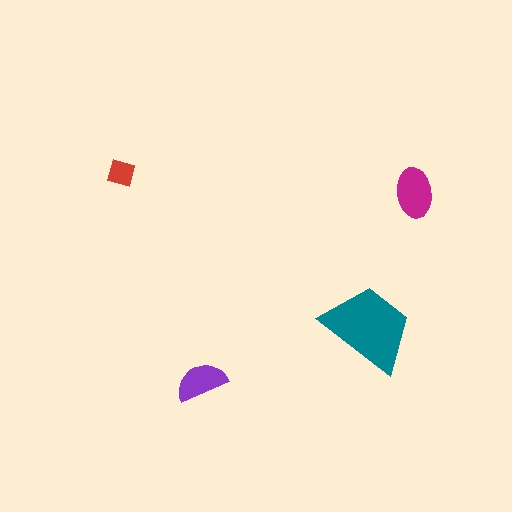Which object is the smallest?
The red square.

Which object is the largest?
The teal trapezoid.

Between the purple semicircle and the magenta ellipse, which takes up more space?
The magenta ellipse.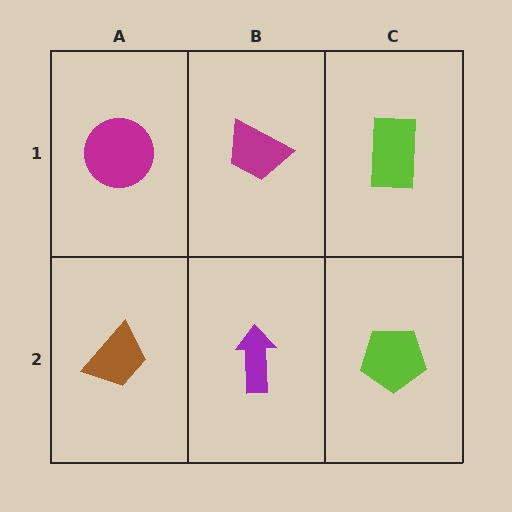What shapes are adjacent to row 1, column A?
A brown trapezoid (row 2, column A), a magenta trapezoid (row 1, column B).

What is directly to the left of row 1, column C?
A magenta trapezoid.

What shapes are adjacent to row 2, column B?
A magenta trapezoid (row 1, column B), a brown trapezoid (row 2, column A), a lime pentagon (row 2, column C).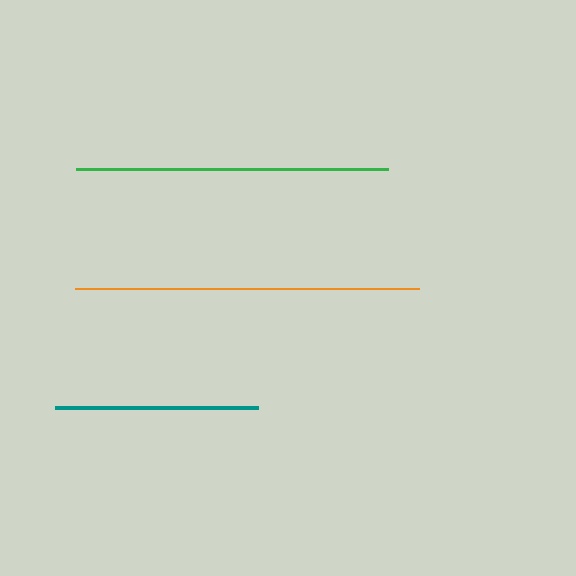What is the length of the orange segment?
The orange segment is approximately 344 pixels long.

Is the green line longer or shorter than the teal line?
The green line is longer than the teal line.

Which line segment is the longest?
The orange line is the longest at approximately 344 pixels.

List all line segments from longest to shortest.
From longest to shortest: orange, green, teal.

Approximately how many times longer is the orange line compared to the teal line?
The orange line is approximately 1.7 times the length of the teal line.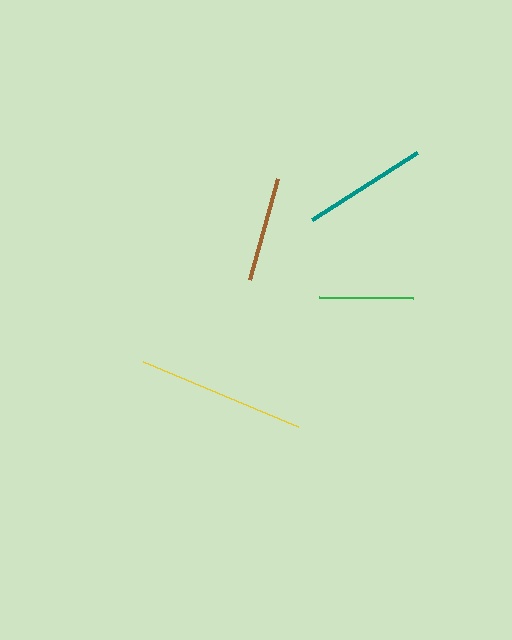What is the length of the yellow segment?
The yellow segment is approximately 168 pixels long.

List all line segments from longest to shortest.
From longest to shortest: yellow, teal, brown, green.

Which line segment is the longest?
The yellow line is the longest at approximately 168 pixels.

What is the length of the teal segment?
The teal segment is approximately 125 pixels long.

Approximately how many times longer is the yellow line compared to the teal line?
The yellow line is approximately 1.3 times the length of the teal line.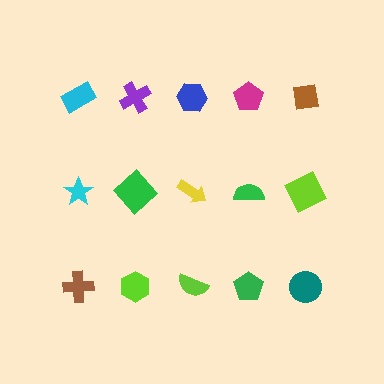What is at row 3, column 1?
A brown cross.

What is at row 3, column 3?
A lime semicircle.